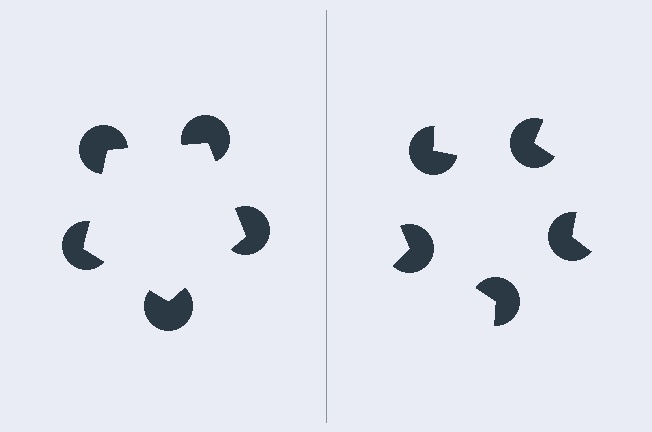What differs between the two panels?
The pac-man discs are positioned identically on both sides; only the wedge orientations differ. On the left they align to a pentagon; on the right they are misaligned.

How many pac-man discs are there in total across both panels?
10 — 5 on each side.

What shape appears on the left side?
An illusory pentagon.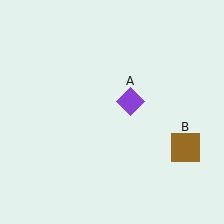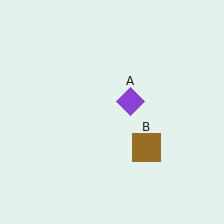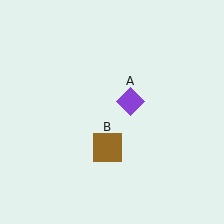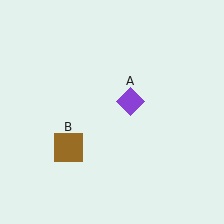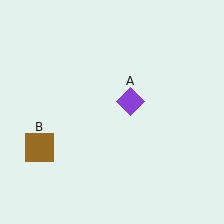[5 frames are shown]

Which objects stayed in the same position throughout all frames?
Purple diamond (object A) remained stationary.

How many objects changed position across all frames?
1 object changed position: brown square (object B).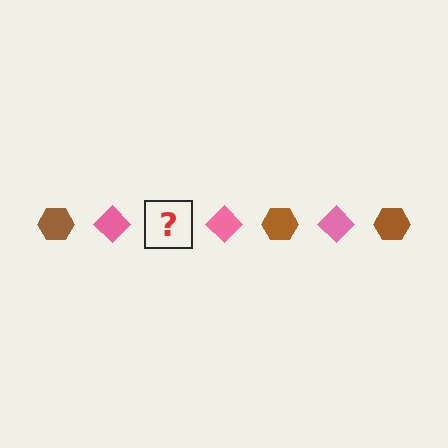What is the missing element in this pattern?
The missing element is a brown hexagon.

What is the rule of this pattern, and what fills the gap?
The rule is that the pattern alternates between brown hexagon and pink diamond. The gap should be filled with a brown hexagon.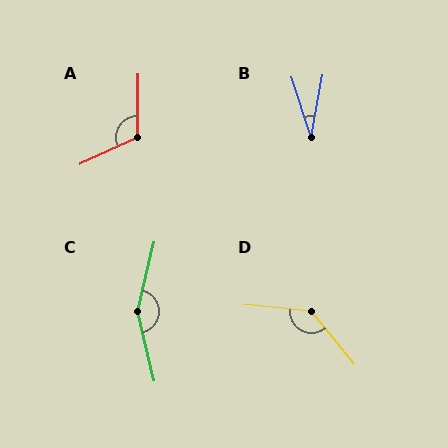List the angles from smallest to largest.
B (29°), A (116°), D (135°), C (153°).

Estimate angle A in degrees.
Approximately 116 degrees.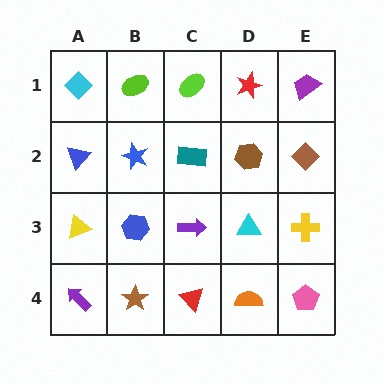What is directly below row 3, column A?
A purple arrow.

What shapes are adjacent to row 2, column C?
A lime ellipse (row 1, column C), a purple arrow (row 3, column C), a blue star (row 2, column B), a brown hexagon (row 2, column D).